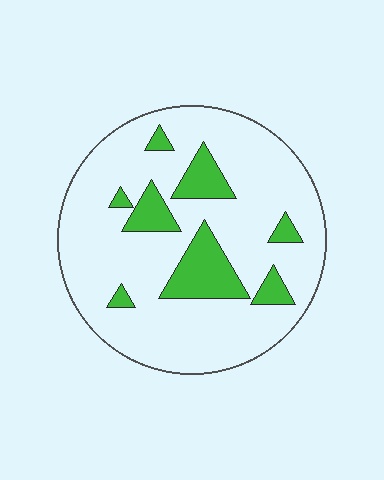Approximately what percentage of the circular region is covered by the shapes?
Approximately 20%.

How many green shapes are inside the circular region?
8.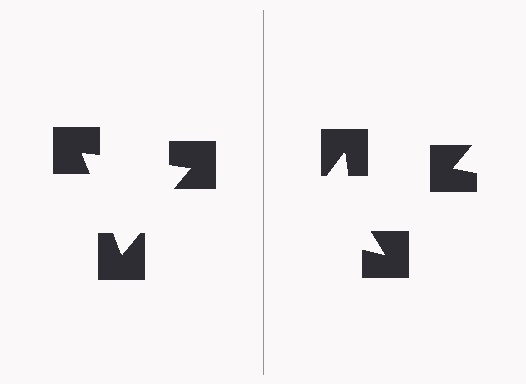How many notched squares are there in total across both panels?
6 — 3 on each side.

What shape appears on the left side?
An illusory triangle.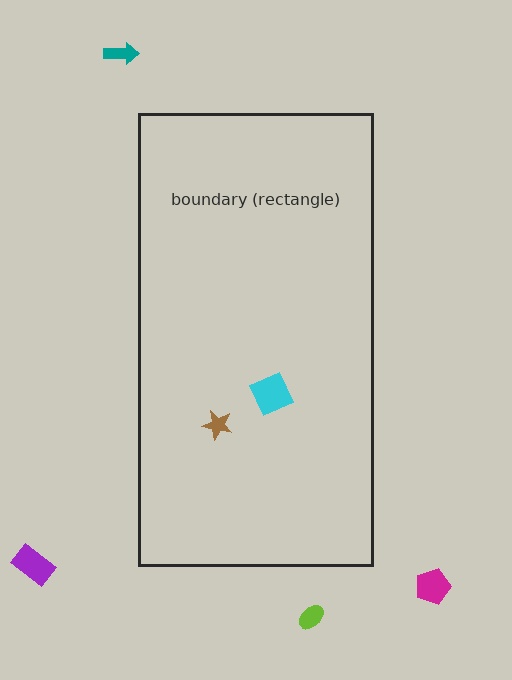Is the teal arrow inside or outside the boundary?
Outside.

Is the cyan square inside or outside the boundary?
Inside.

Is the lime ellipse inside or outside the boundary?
Outside.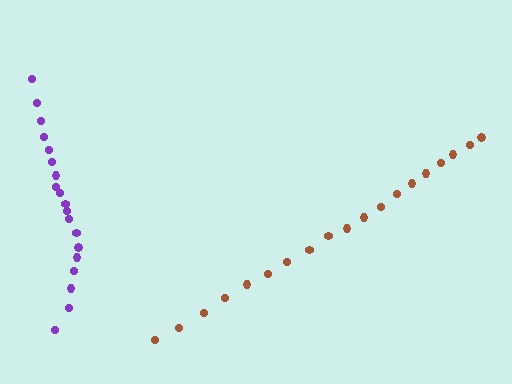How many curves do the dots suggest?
There are 2 distinct paths.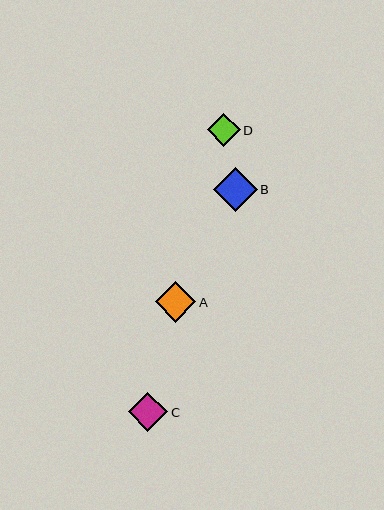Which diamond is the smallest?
Diamond D is the smallest with a size of approximately 33 pixels.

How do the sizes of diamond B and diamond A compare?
Diamond B and diamond A are approximately the same size.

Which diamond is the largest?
Diamond B is the largest with a size of approximately 44 pixels.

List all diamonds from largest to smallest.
From largest to smallest: B, A, C, D.